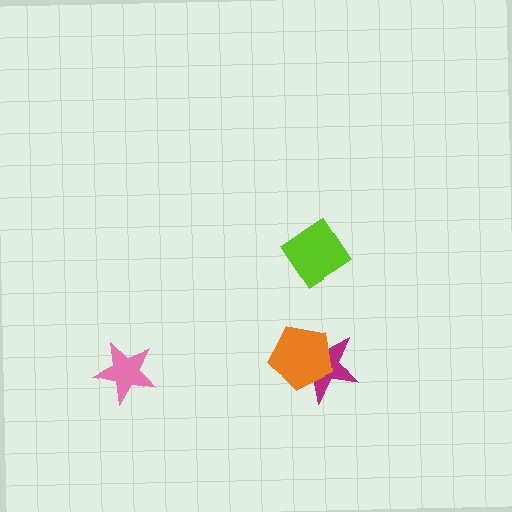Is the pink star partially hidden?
No, no other shape covers it.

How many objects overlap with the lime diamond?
0 objects overlap with the lime diamond.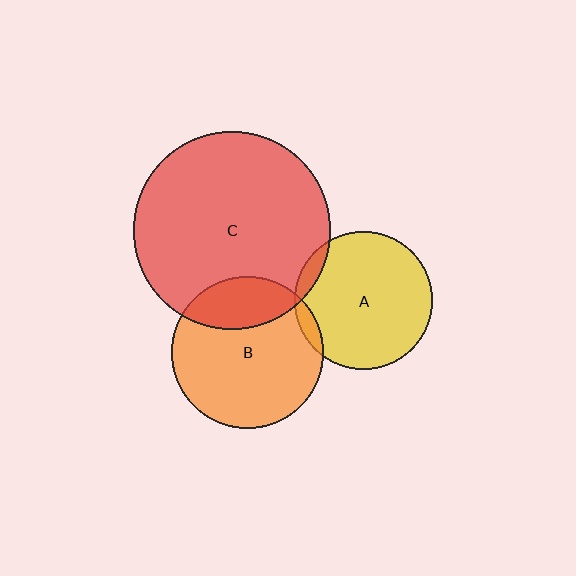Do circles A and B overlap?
Yes.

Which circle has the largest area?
Circle C (red).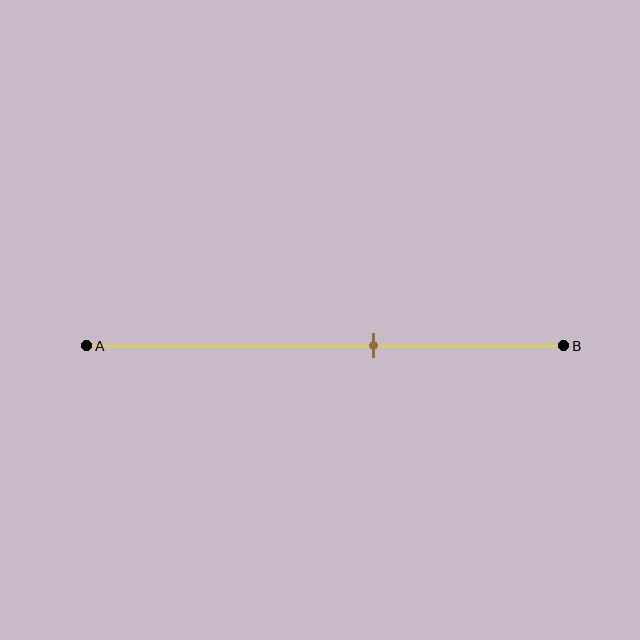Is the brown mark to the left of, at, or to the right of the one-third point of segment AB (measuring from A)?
The brown mark is to the right of the one-third point of segment AB.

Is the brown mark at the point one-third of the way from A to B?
No, the mark is at about 60% from A, not at the 33% one-third point.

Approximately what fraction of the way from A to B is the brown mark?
The brown mark is approximately 60% of the way from A to B.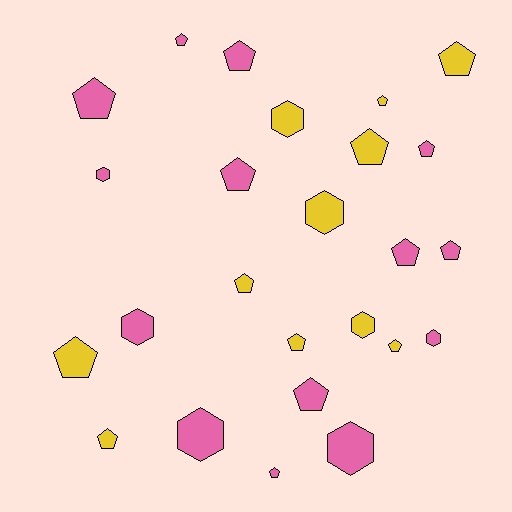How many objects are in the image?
There are 25 objects.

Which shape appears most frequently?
Pentagon, with 17 objects.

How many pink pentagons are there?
There are 9 pink pentagons.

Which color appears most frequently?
Pink, with 14 objects.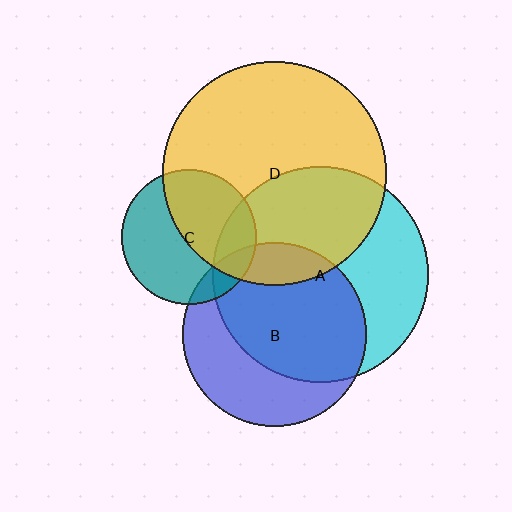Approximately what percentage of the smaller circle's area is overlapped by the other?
Approximately 20%.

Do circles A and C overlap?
Yes.